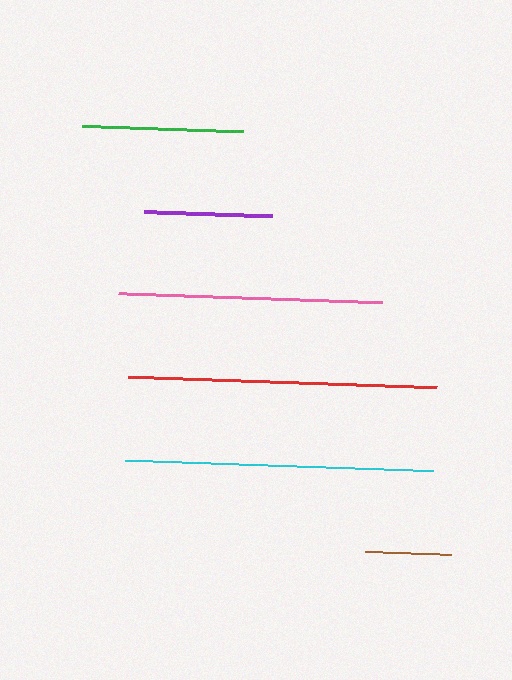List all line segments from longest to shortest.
From longest to shortest: red, cyan, pink, green, purple, brown.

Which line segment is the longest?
The red line is the longest at approximately 309 pixels.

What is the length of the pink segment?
The pink segment is approximately 264 pixels long.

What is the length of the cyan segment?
The cyan segment is approximately 308 pixels long.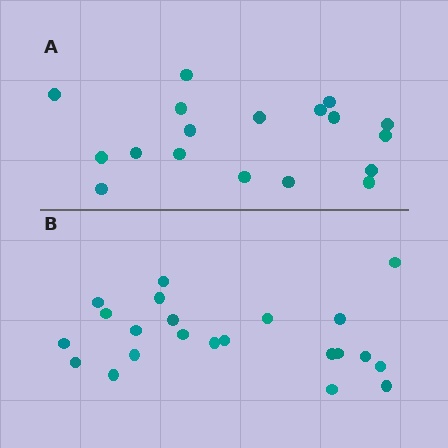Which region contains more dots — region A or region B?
Region B (the bottom region) has more dots.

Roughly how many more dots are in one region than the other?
Region B has about 4 more dots than region A.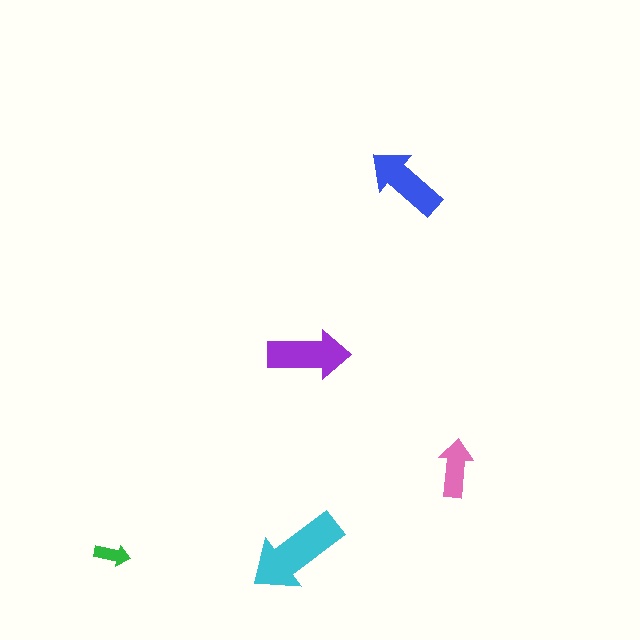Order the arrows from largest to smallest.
the cyan one, the purple one, the blue one, the pink one, the green one.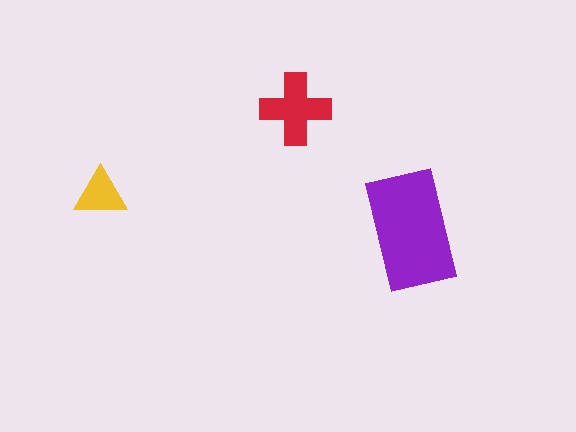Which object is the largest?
The purple rectangle.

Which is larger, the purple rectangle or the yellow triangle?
The purple rectangle.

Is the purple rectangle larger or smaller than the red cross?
Larger.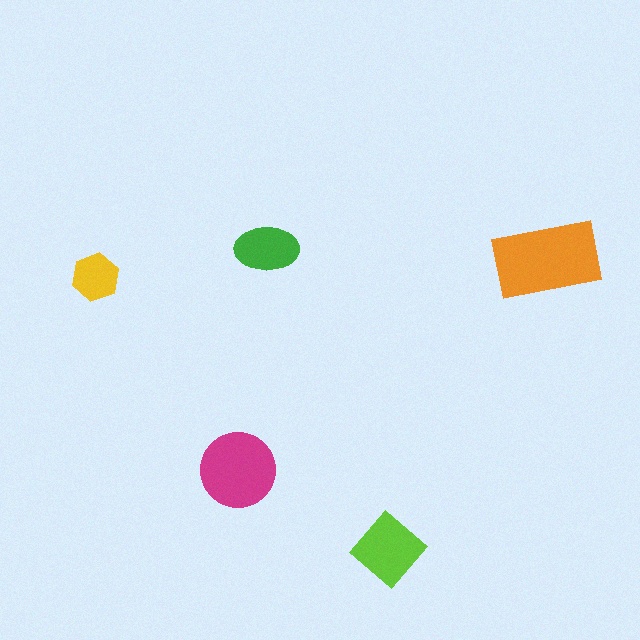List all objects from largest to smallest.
The orange rectangle, the magenta circle, the lime diamond, the green ellipse, the yellow hexagon.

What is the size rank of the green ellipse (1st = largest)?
4th.